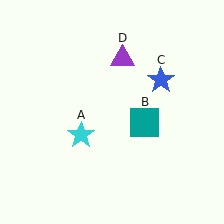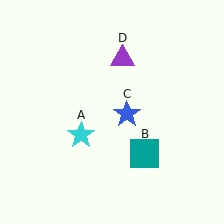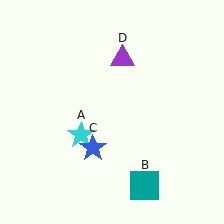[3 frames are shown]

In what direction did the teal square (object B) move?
The teal square (object B) moved down.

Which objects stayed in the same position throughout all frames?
Cyan star (object A) and purple triangle (object D) remained stationary.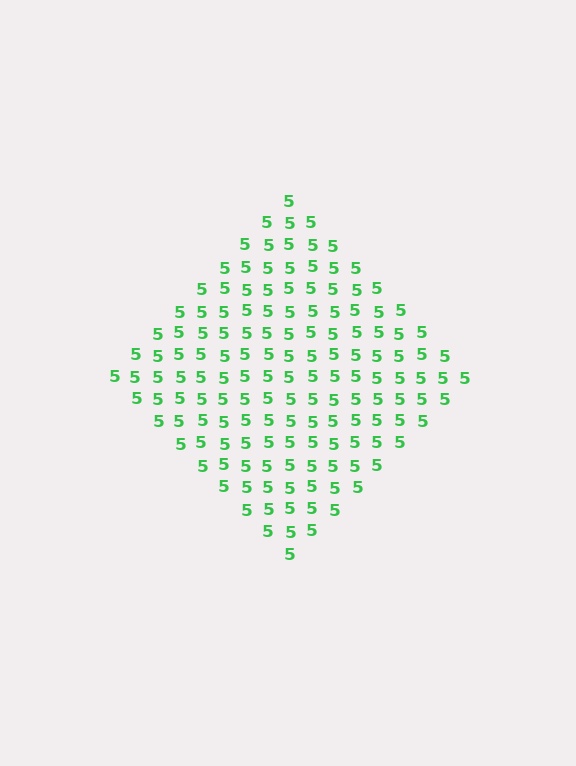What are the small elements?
The small elements are digit 5's.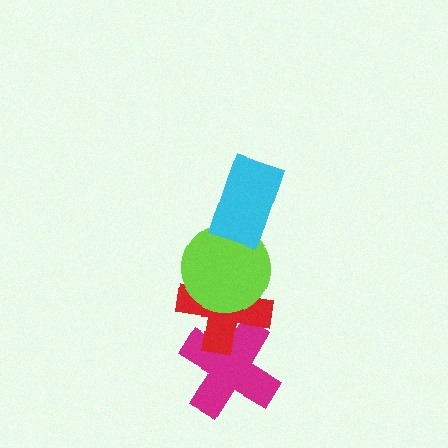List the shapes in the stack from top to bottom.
From top to bottom: the cyan rectangle, the lime circle, the red cross, the magenta cross.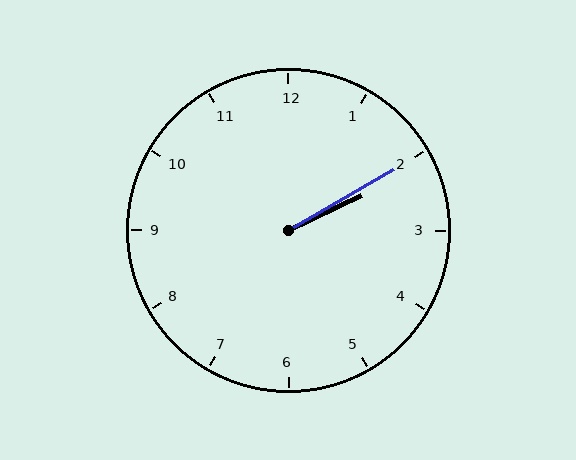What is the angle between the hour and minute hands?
Approximately 5 degrees.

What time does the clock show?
2:10.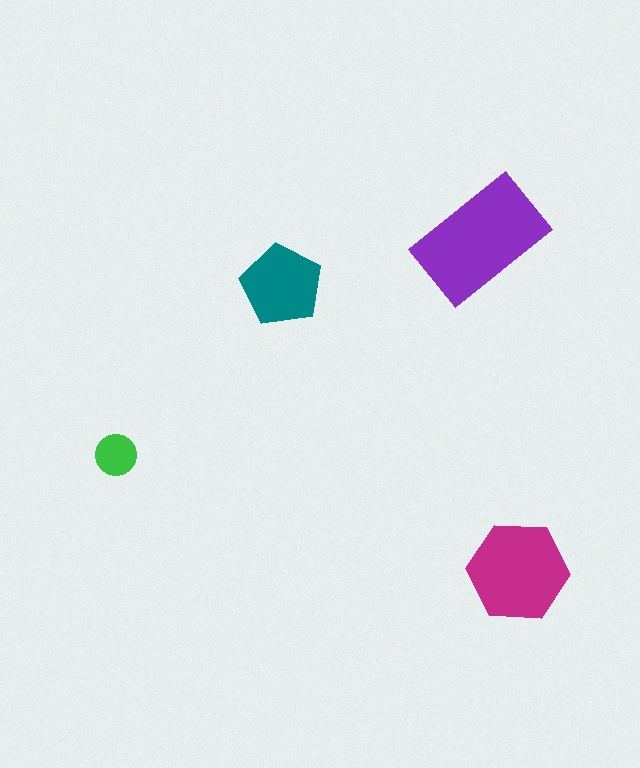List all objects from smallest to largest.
The green circle, the teal pentagon, the magenta hexagon, the purple rectangle.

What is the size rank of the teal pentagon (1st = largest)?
3rd.